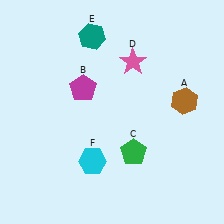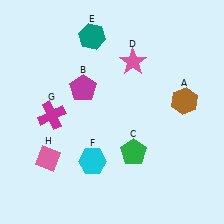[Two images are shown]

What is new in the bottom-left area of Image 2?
A magenta cross (G) was added in the bottom-left area of Image 2.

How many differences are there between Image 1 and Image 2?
There are 2 differences between the two images.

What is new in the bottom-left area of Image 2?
A pink diamond (H) was added in the bottom-left area of Image 2.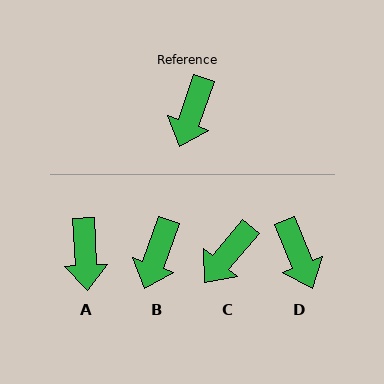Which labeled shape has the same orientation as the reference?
B.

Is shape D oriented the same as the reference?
No, it is off by about 42 degrees.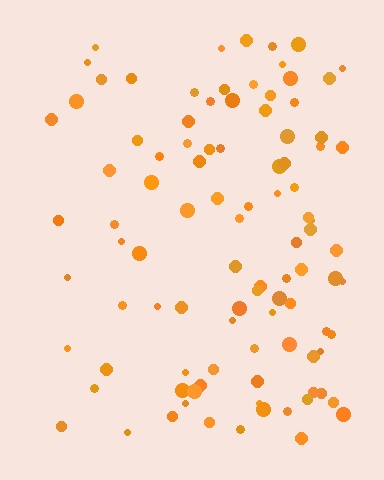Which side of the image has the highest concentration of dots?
The right.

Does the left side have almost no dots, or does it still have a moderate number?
Still a moderate number, just noticeably fewer than the right.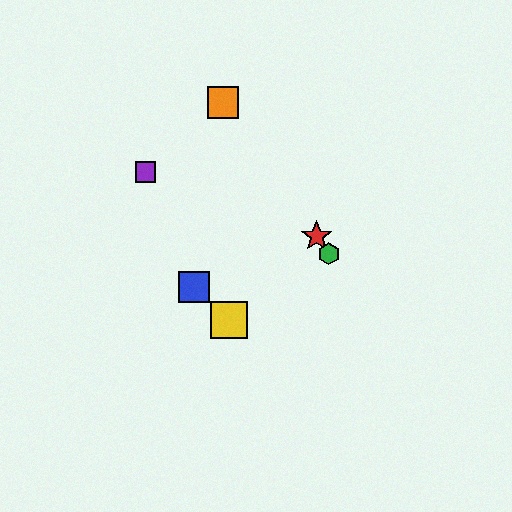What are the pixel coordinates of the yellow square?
The yellow square is at (229, 320).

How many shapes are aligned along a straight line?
3 shapes (the red star, the green hexagon, the orange square) are aligned along a straight line.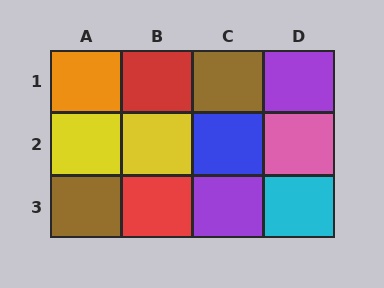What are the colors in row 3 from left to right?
Brown, red, purple, cyan.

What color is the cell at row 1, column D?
Purple.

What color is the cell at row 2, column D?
Pink.